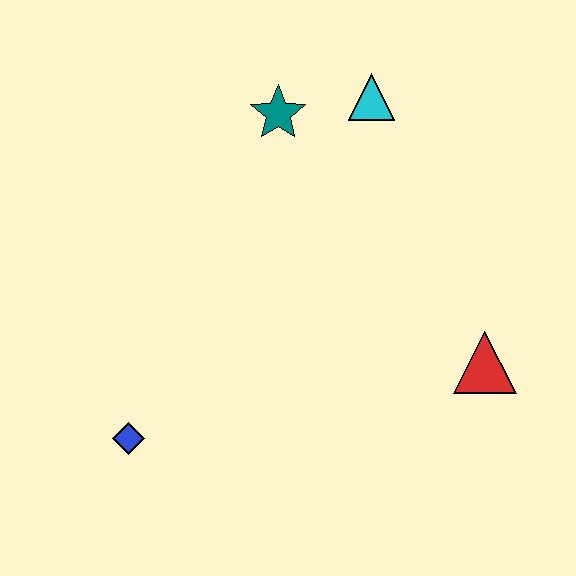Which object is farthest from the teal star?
The blue diamond is farthest from the teal star.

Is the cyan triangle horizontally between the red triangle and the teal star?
Yes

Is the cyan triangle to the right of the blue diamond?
Yes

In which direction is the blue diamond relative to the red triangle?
The blue diamond is to the left of the red triangle.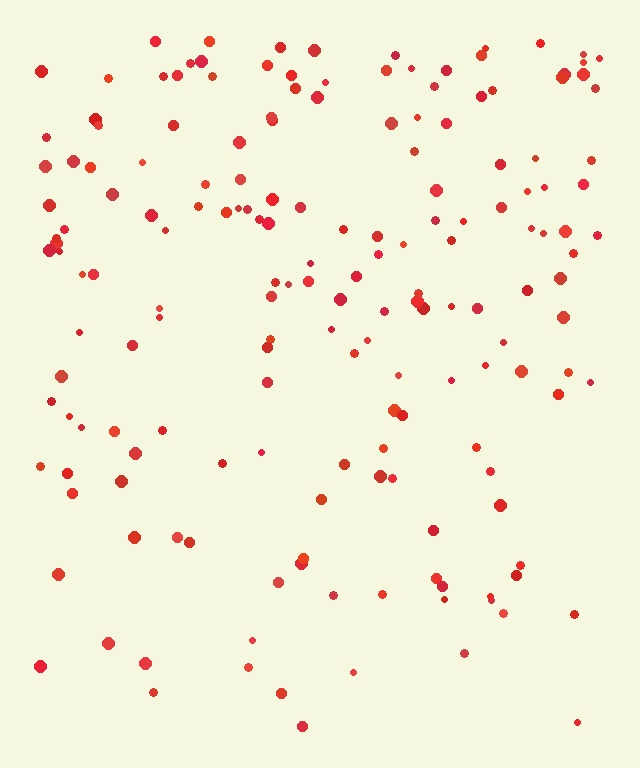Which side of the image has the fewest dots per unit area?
The bottom.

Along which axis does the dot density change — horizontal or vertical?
Vertical.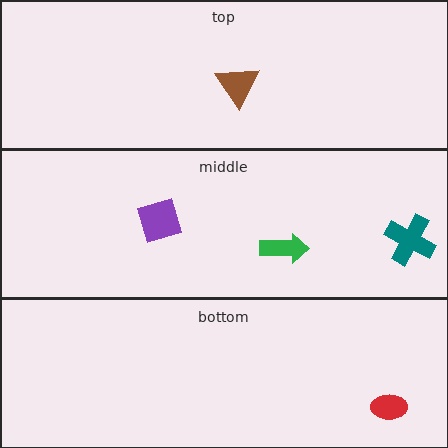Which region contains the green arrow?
The middle region.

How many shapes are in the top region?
1.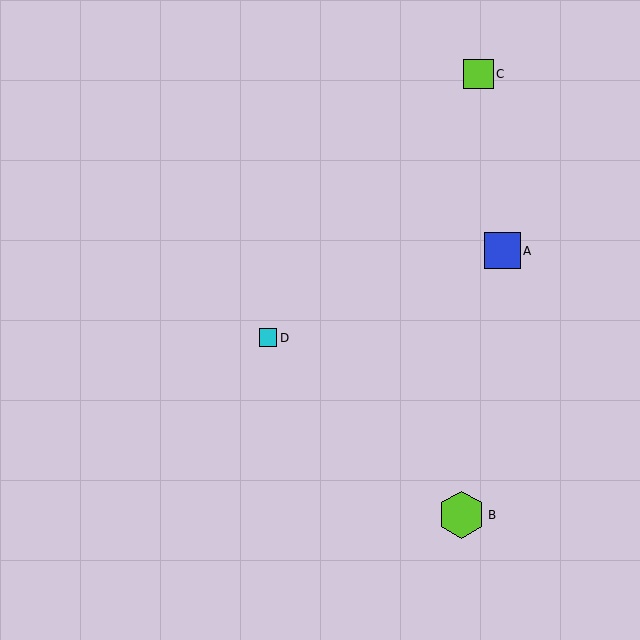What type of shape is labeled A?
Shape A is a blue square.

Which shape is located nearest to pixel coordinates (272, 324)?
The cyan square (labeled D) at (268, 338) is nearest to that location.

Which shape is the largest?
The lime hexagon (labeled B) is the largest.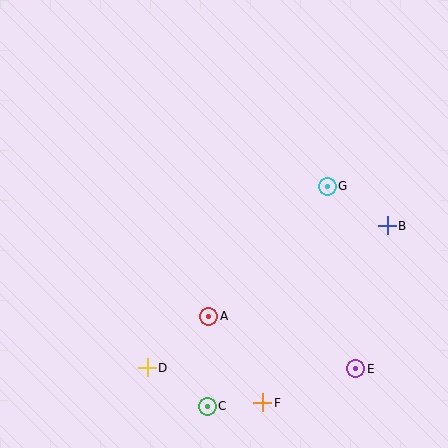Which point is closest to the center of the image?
Point A at (209, 316) is closest to the center.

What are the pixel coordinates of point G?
Point G is at (327, 186).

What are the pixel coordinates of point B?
Point B is at (387, 226).